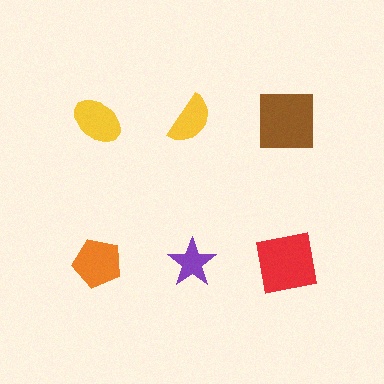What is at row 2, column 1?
An orange pentagon.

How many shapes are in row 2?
3 shapes.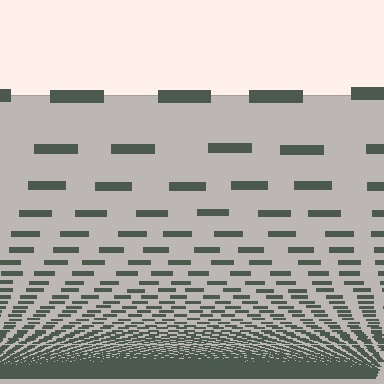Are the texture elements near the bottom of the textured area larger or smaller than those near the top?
Smaller. The gradient is inverted — elements near the bottom are smaller and denser.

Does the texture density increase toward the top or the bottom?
Density increases toward the bottom.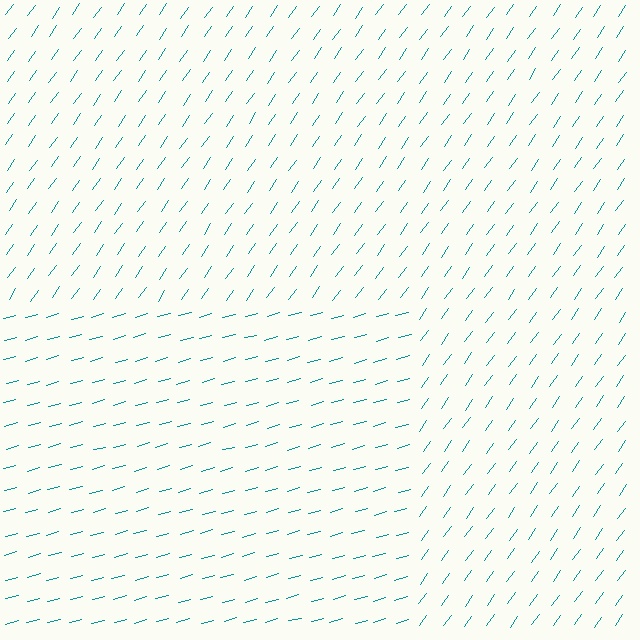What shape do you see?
I see a rectangle.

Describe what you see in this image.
The image is filled with small teal line segments. A rectangle region in the image has lines oriented differently from the surrounding lines, creating a visible texture boundary.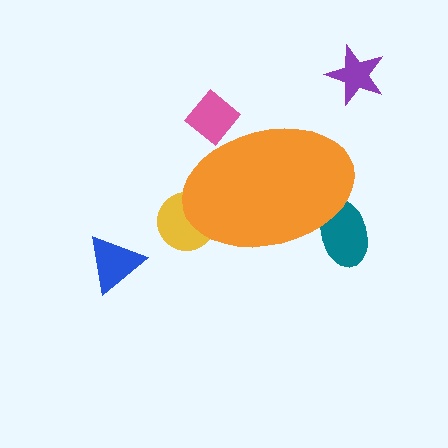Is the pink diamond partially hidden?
Yes, the pink diamond is partially hidden behind the orange ellipse.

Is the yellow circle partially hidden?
Yes, the yellow circle is partially hidden behind the orange ellipse.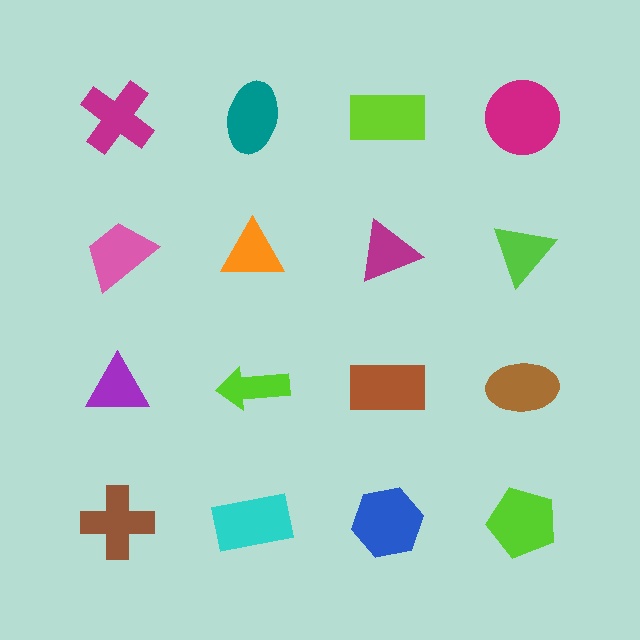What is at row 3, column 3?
A brown rectangle.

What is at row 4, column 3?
A blue hexagon.